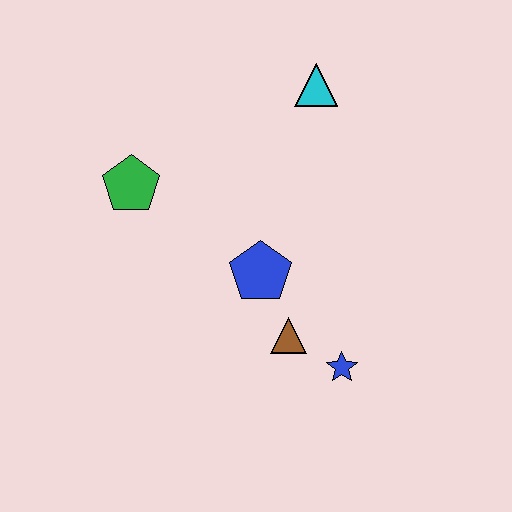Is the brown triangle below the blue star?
No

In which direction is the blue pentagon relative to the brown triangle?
The blue pentagon is above the brown triangle.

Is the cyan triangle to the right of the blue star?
No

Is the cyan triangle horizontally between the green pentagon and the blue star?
Yes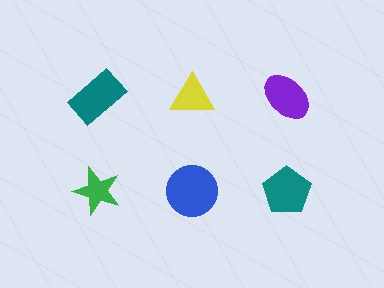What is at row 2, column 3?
A teal pentagon.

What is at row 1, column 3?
A purple ellipse.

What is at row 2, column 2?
A blue circle.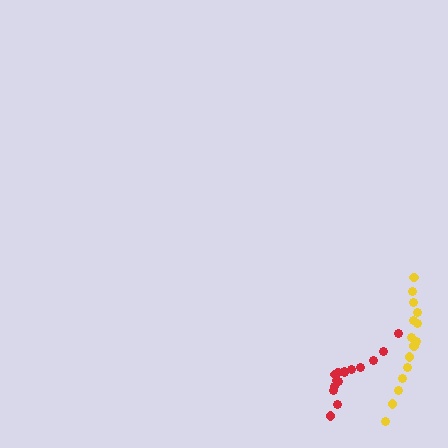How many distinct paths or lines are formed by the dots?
There are 2 distinct paths.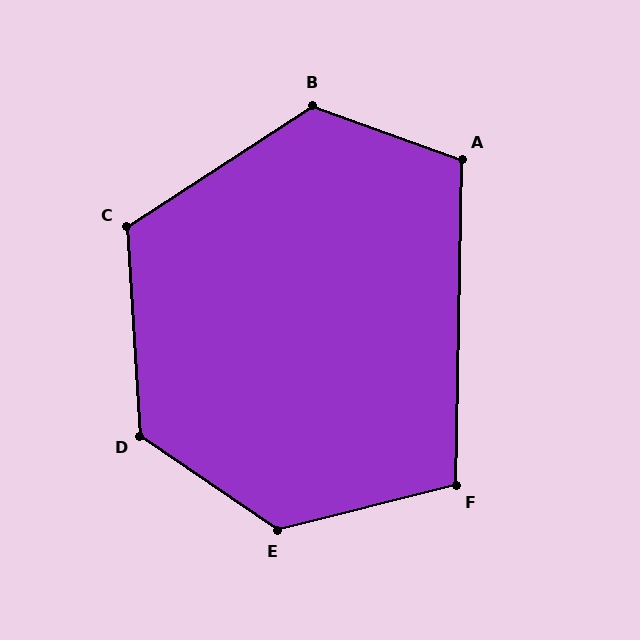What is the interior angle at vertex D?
Approximately 128 degrees (obtuse).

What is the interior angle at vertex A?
Approximately 109 degrees (obtuse).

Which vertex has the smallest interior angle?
F, at approximately 105 degrees.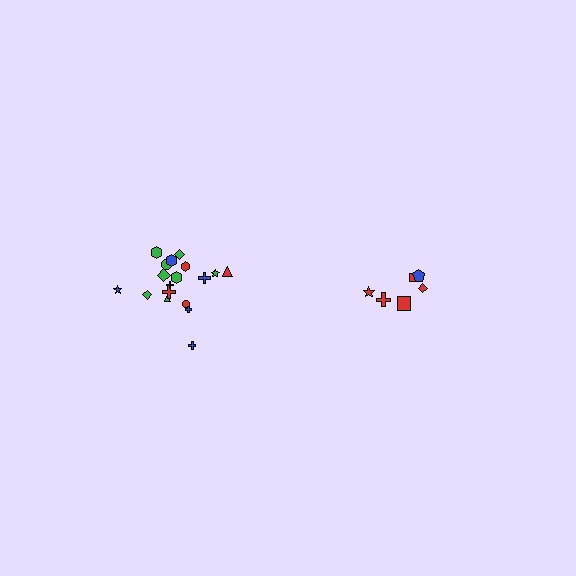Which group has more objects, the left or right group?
The left group.